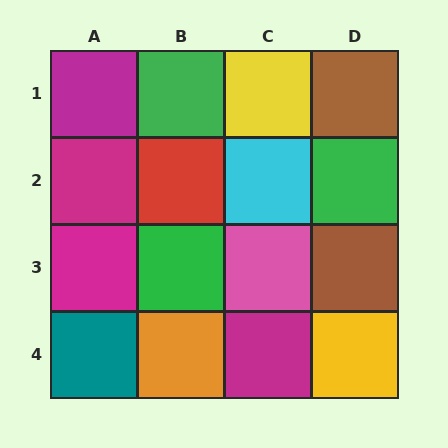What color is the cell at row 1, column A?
Magenta.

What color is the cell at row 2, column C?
Cyan.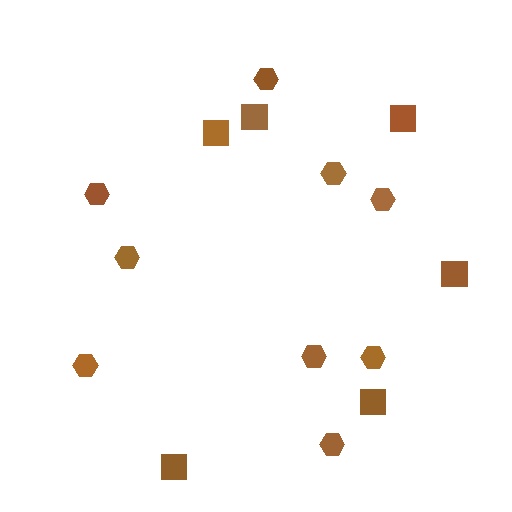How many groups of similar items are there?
There are 2 groups: one group of hexagons (9) and one group of squares (6).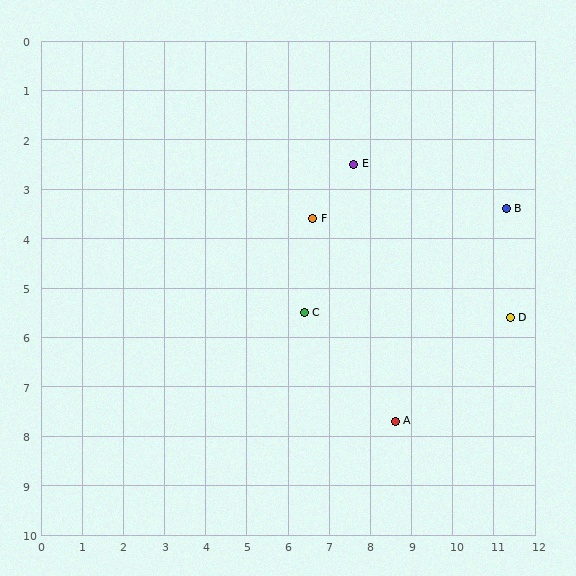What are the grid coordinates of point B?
Point B is at approximately (11.3, 3.4).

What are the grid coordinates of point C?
Point C is at approximately (6.4, 5.5).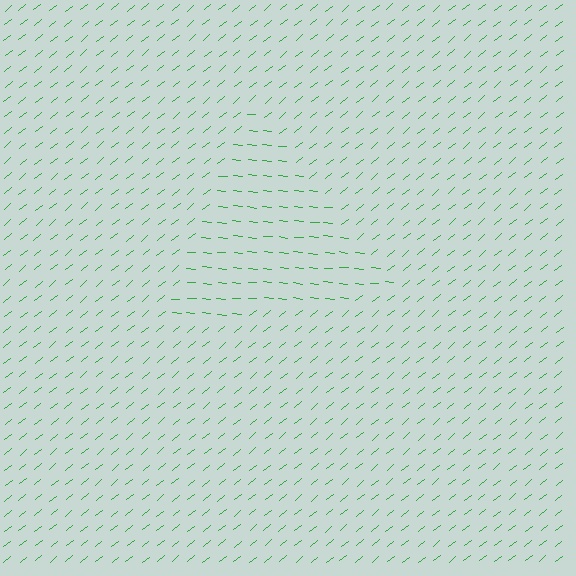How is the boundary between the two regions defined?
The boundary is defined purely by a change in line orientation (approximately 45 degrees difference). All lines are the same color and thickness.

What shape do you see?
I see a triangle.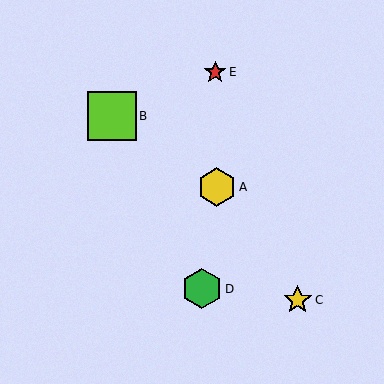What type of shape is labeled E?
Shape E is a red star.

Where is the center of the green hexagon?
The center of the green hexagon is at (202, 289).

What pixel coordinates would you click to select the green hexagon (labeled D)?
Click at (202, 289) to select the green hexagon D.